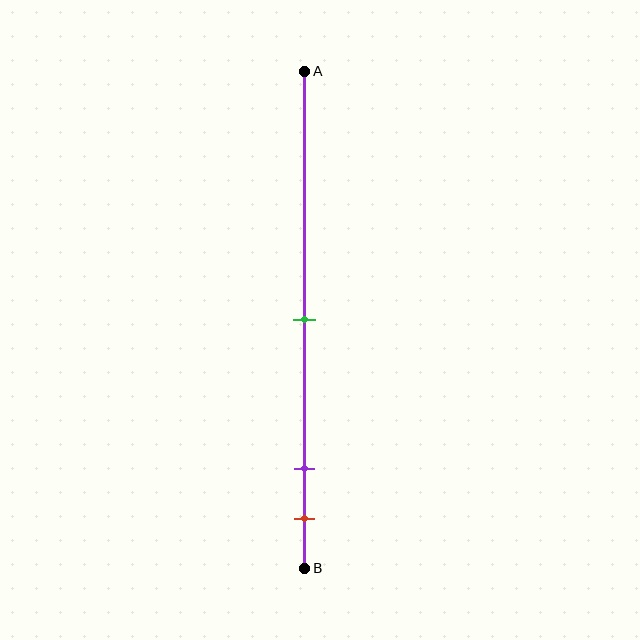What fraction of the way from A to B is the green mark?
The green mark is approximately 50% (0.5) of the way from A to B.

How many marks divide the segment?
There are 3 marks dividing the segment.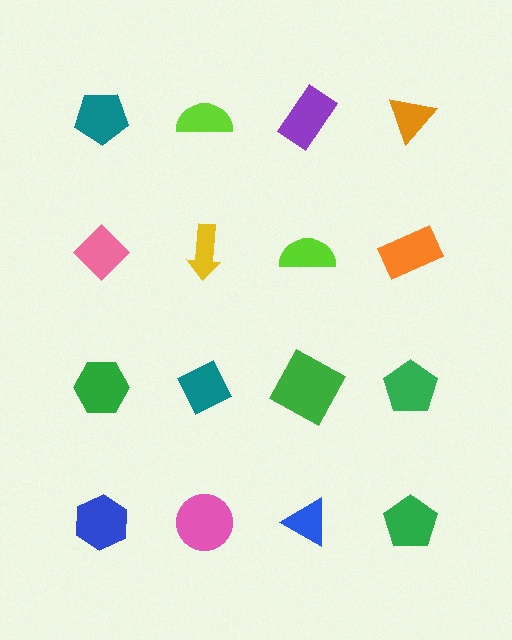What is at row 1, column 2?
A lime semicircle.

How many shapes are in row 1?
4 shapes.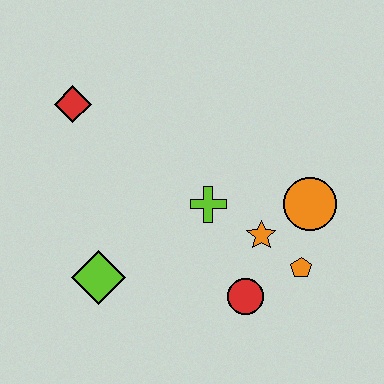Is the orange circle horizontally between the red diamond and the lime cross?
No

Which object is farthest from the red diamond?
The orange pentagon is farthest from the red diamond.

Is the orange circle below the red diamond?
Yes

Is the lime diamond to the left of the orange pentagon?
Yes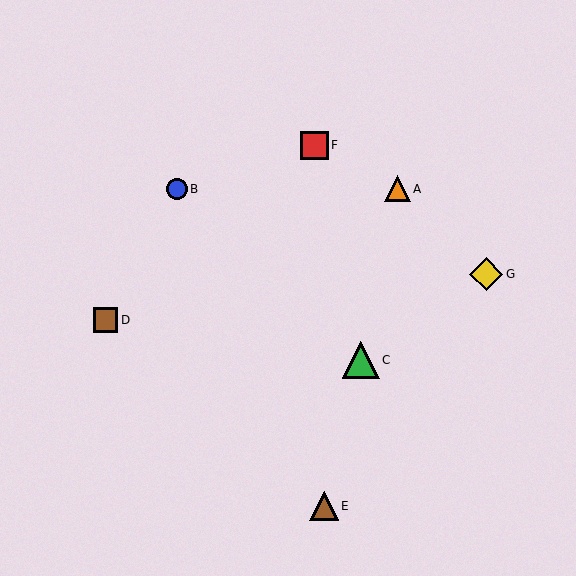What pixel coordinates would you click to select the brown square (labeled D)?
Click at (106, 320) to select the brown square D.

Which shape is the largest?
The green triangle (labeled C) is the largest.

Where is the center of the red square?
The center of the red square is at (314, 145).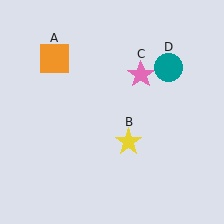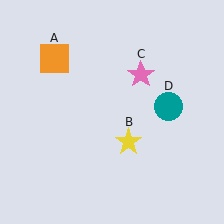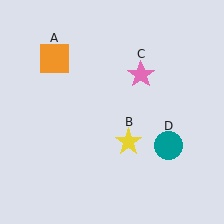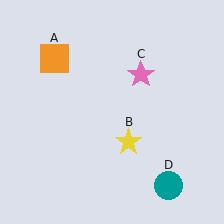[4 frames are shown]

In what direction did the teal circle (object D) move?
The teal circle (object D) moved down.